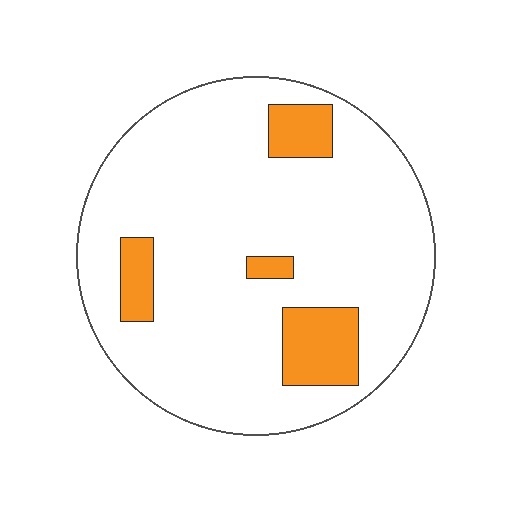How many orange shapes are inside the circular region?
4.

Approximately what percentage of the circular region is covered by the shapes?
Approximately 15%.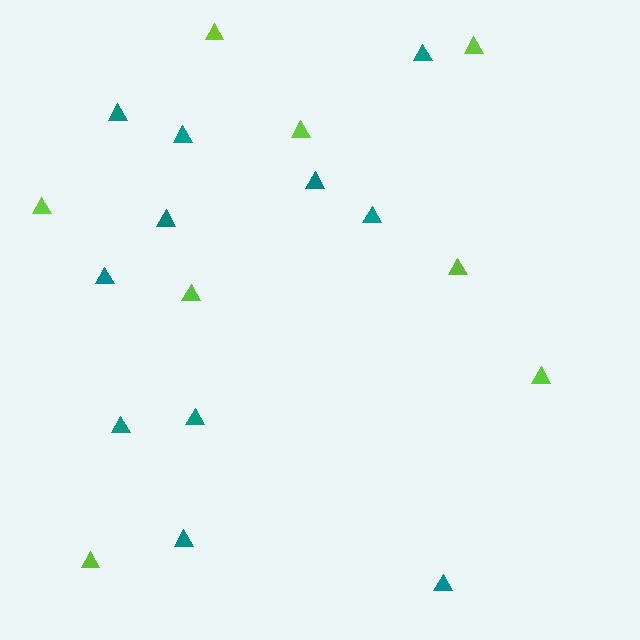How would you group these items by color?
There are 2 groups: one group of teal triangles (11) and one group of lime triangles (8).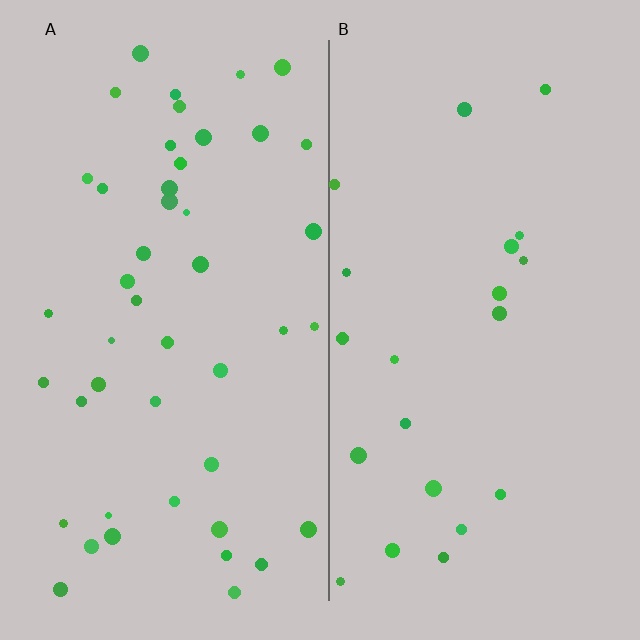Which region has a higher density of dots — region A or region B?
A (the left).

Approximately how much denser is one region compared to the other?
Approximately 2.1× — region A over region B.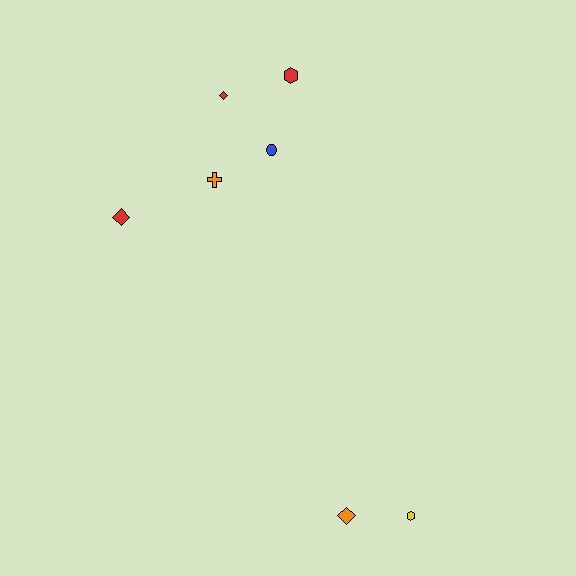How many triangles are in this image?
There are no triangles.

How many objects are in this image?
There are 7 objects.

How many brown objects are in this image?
There are no brown objects.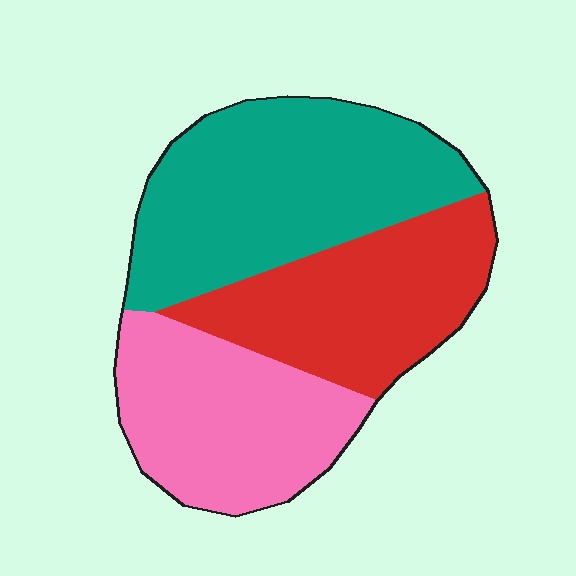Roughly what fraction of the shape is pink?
Pink covers 30% of the shape.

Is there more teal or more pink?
Teal.